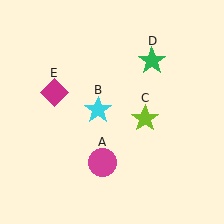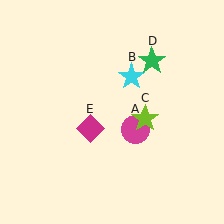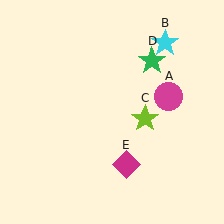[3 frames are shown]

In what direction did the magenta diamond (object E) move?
The magenta diamond (object E) moved down and to the right.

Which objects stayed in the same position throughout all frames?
Lime star (object C) and green star (object D) remained stationary.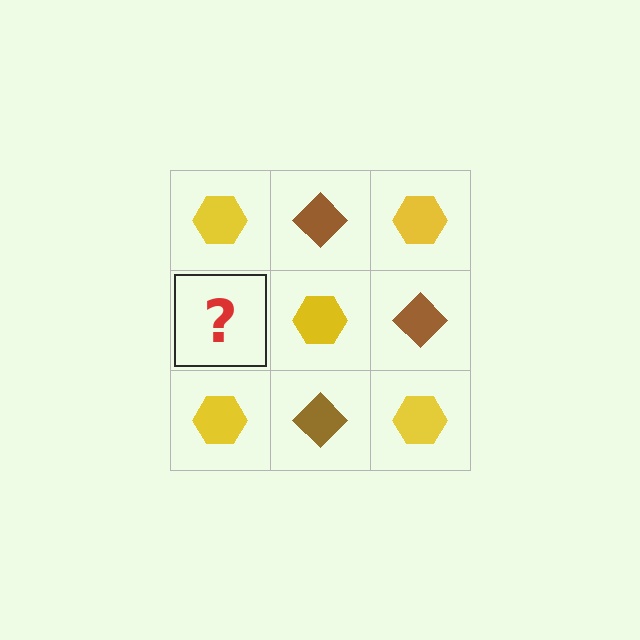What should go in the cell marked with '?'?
The missing cell should contain a brown diamond.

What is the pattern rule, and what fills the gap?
The rule is that it alternates yellow hexagon and brown diamond in a checkerboard pattern. The gap should be filled with a brown diamond.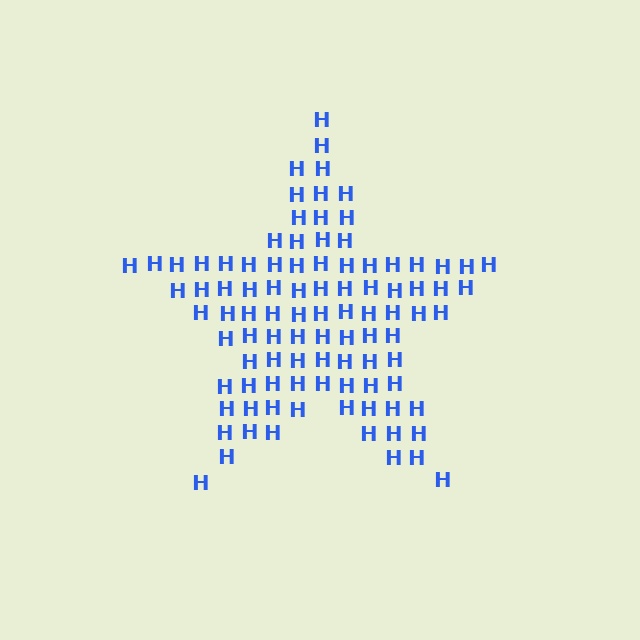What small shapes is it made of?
It is made of small letter H's.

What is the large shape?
The large shape is a star.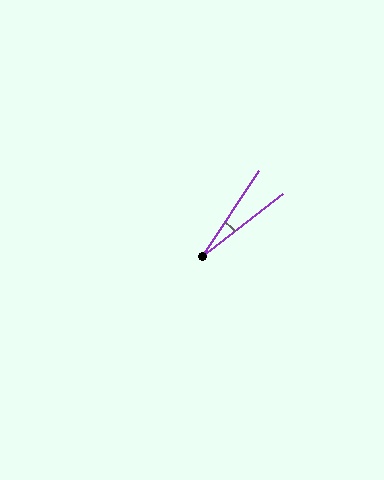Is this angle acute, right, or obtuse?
It is acute.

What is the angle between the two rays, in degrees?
Approximately 19 degrees.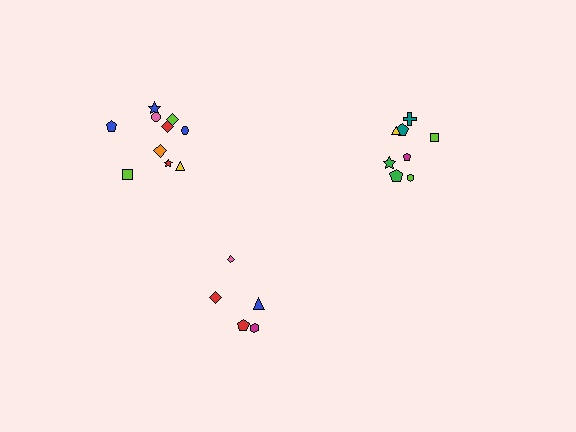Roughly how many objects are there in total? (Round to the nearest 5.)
Roughly 25 objects in total.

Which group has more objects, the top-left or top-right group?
The top-left group.